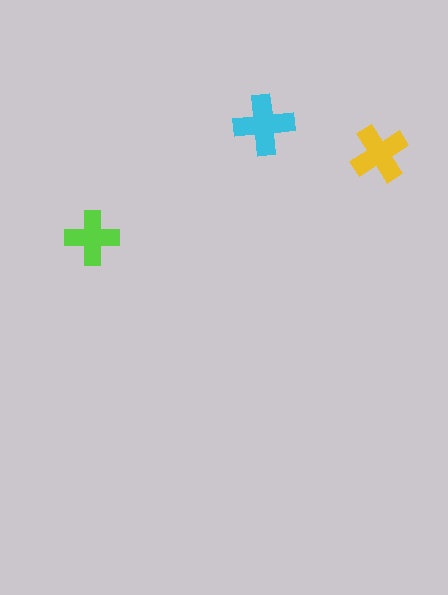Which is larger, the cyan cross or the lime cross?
The cyan one.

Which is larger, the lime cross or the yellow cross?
The yellow one.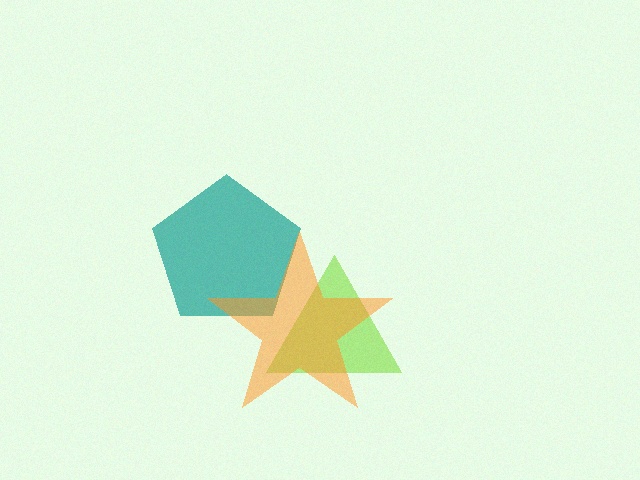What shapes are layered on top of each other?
The layered shapes are: a lime triangle, a teal pentagon, an orange star.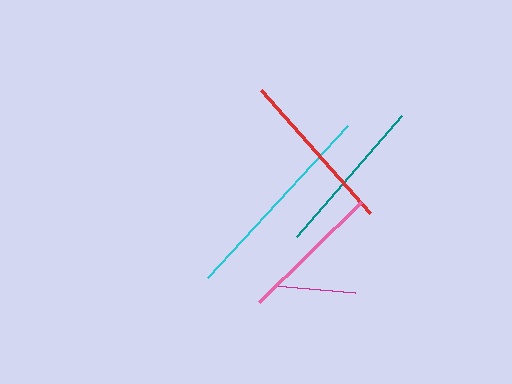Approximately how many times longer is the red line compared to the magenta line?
The red line is approximately 2.0 times the length of the magenta line.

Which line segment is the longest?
The cyan line is the longest at approximately 207 pixels.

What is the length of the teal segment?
The teal segment is approximately 160 pixels long.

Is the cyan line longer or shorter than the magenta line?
The cyan line is longer than the magenta line.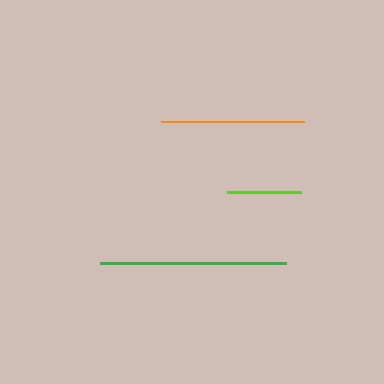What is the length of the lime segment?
The lime segment is approximately 74 pixels long.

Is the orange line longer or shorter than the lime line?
The orange line is longer than the lime line.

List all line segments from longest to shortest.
From longest to shortest: green, orange, lime.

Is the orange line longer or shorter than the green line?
The green line is longer than the orange line.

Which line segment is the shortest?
The lime line is the shortest at approximately 74 pixels.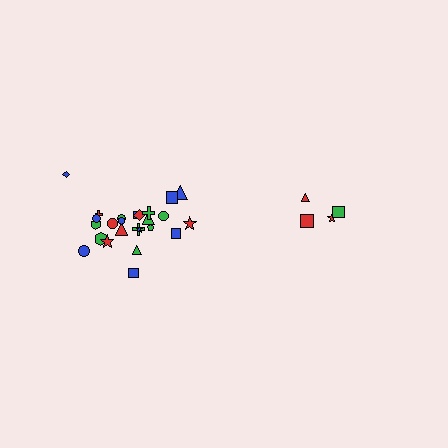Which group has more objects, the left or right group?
The left group.